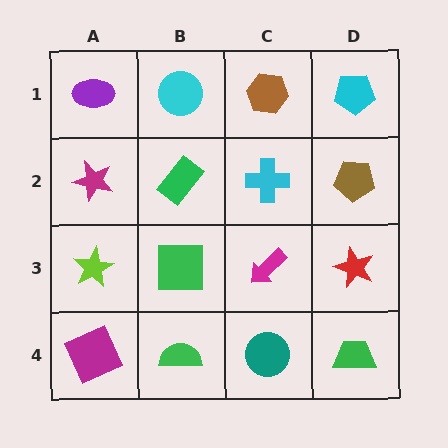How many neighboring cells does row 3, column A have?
3.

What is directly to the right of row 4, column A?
A green semicircle.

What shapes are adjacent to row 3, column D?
A brown pentagon (row 2, column D), a green trapezoid (row 4, column D), a magenta arrow (row 3, column C).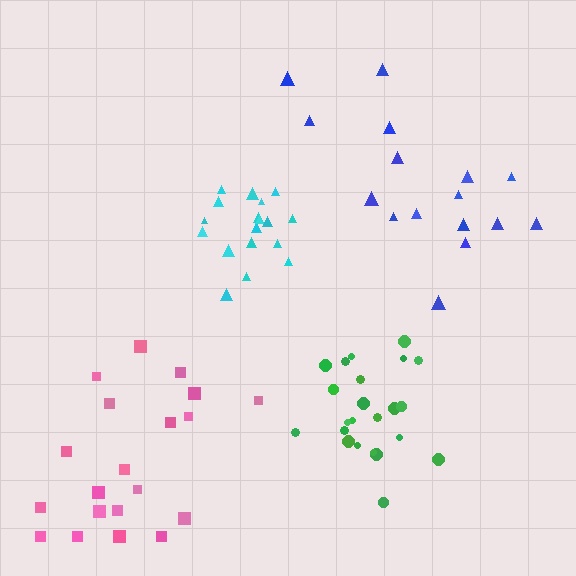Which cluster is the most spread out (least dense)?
Blue.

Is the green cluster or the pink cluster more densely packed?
Green.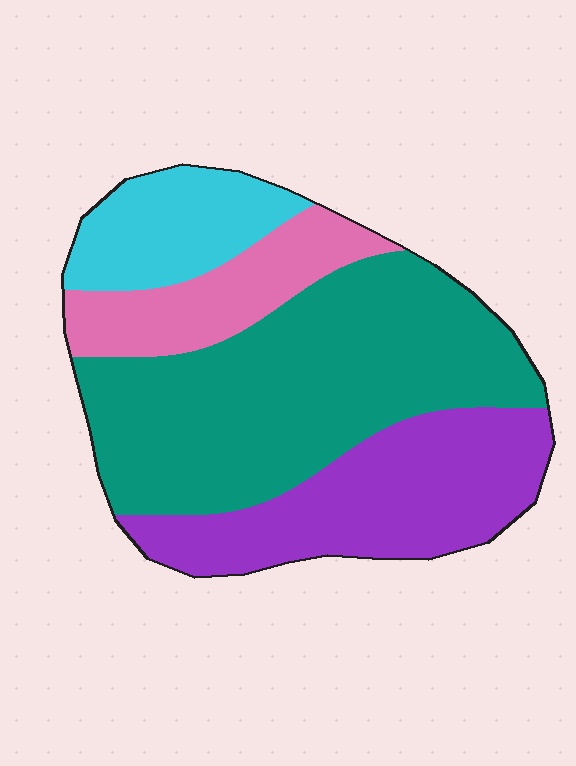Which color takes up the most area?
Teal, at roughly 45%.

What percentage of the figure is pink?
Pink covers about 15% of the figure.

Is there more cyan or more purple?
Purple.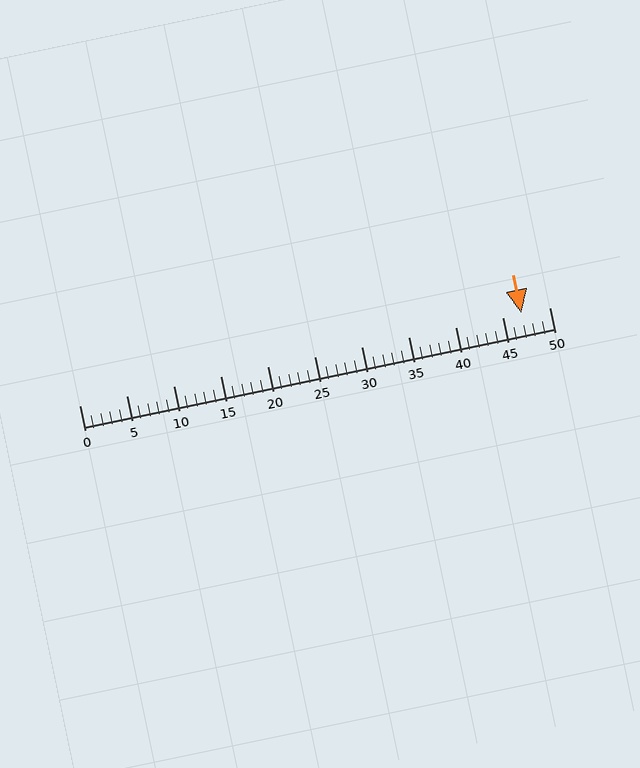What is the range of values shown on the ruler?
The ruler shows values from 0 to 50.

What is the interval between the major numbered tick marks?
The major tick marks are spaced 5 units apart.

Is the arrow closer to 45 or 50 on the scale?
The arrow is closer to 45.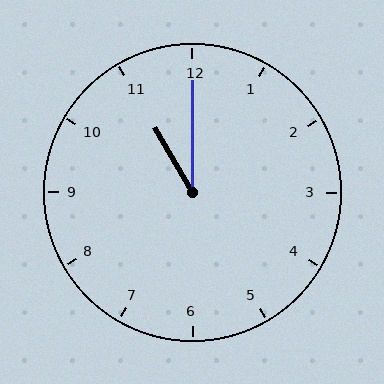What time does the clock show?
11:00.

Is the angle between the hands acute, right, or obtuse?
It is acute.